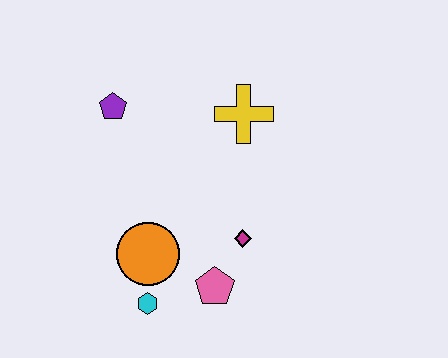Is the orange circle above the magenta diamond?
No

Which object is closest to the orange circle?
The cyan hexagon is closest to the orange circle.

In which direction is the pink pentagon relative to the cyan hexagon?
The pink pentagon is to the right of the cyan hexagon.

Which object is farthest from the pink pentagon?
The purple pentagon is farthest from the pink pentagon.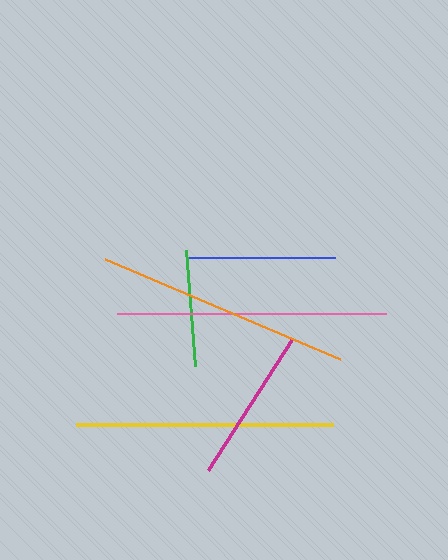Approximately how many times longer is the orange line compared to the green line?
The orange line is approximately 2.2 times the length of the green line.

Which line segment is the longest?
The pink line is the longest at approximately 269 pixels.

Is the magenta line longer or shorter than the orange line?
The orange line is longer than the magenta line.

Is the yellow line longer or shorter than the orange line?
The yellow line is longer than the orange line.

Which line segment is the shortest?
The green line is the shortest at approximately 116 pixels.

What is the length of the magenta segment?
The magenta segment is approximately 156 pixels long.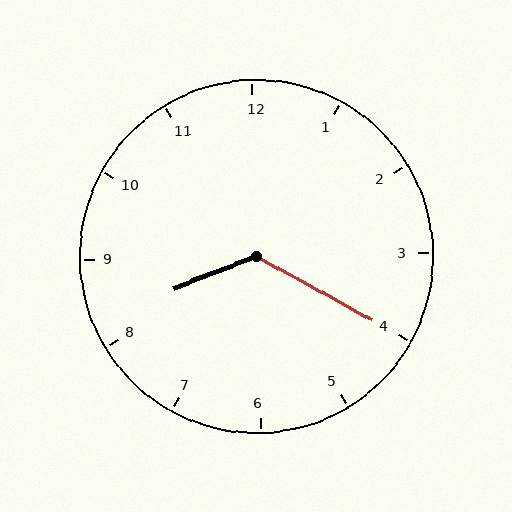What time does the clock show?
8:20.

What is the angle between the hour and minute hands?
Approximately 130 degrees.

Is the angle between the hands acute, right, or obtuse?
It is obtuse.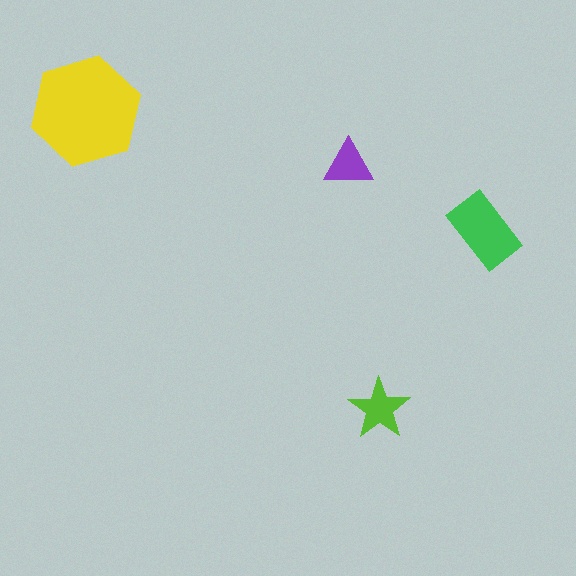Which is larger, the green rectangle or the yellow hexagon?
The yellow hexagon.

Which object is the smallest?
The purple triangle.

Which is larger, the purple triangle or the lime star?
The lime star.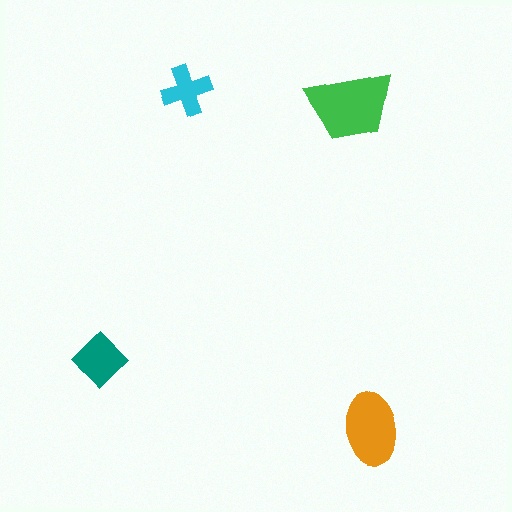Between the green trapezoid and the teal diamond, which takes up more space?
The green trapezoid.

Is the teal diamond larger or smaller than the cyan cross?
Larger.